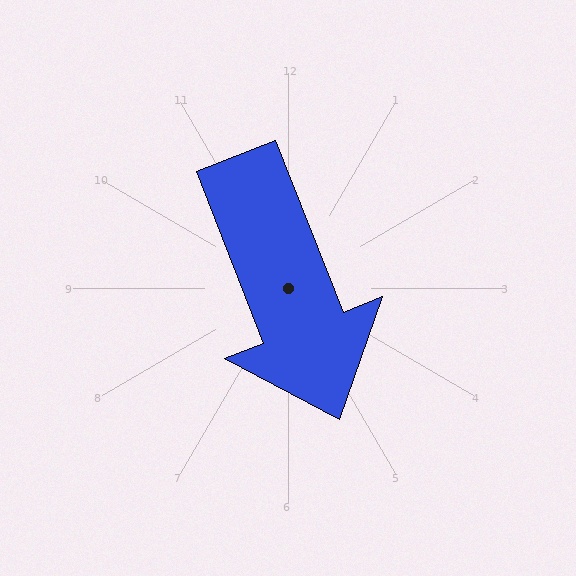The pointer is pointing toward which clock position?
Roughly 5 o'clock.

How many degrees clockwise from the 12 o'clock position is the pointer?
Approximately 159 degrees.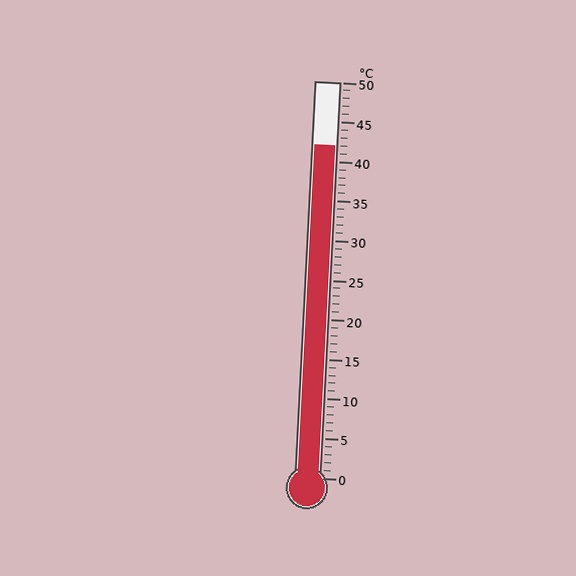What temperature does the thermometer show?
The thermometer shows approximately 42°C.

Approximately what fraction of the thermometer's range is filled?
The thermometer is filled to approximately 85% of its range.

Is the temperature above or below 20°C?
The temperature is above 20°C.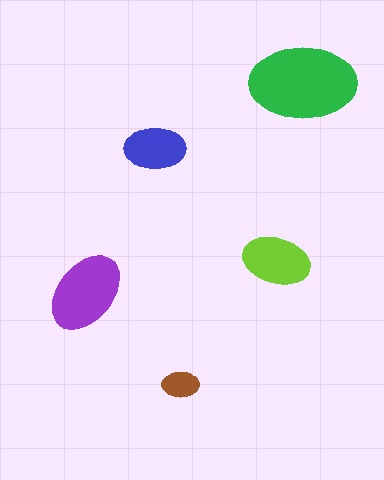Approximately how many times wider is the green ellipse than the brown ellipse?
About 3 times wider.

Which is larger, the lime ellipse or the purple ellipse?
The purple one.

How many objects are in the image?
There are 5 objects in the image.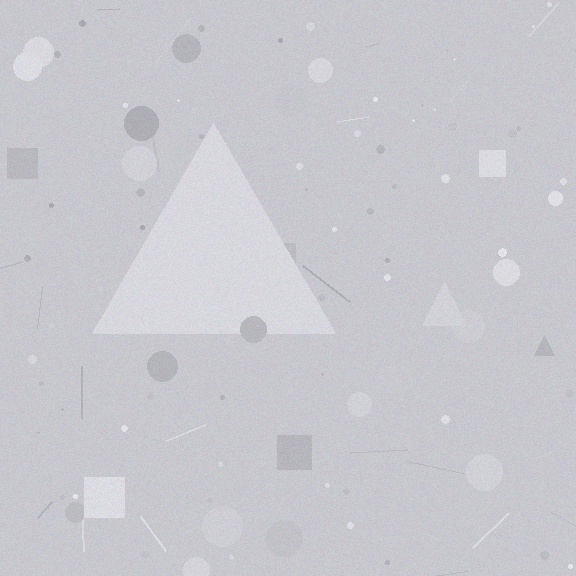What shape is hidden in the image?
A triangle is hidden in the image.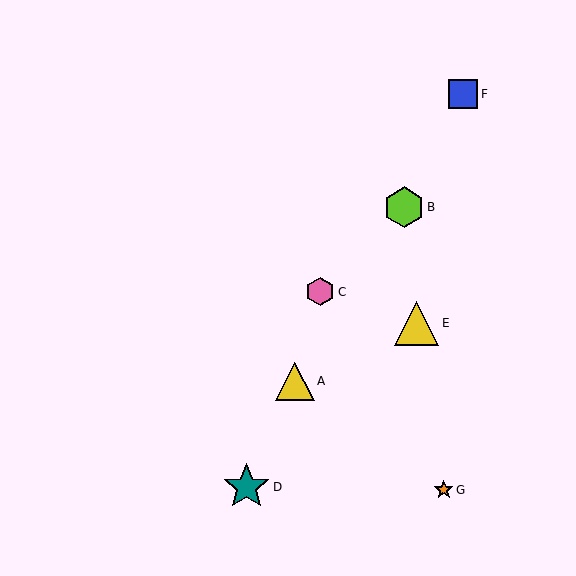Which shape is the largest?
The teal star (labeled D) is the largest.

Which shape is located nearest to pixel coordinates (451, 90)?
The blue square (labeled F) at (463, 94) is nearest to that location.